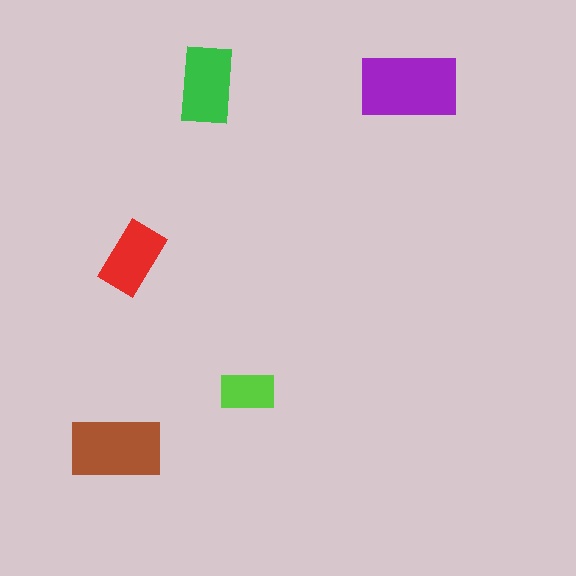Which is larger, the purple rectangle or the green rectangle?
The purple one.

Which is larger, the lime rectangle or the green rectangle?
The green one.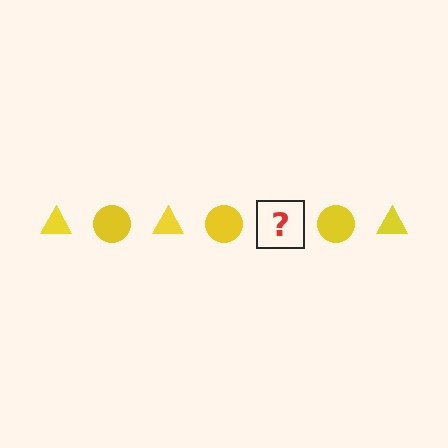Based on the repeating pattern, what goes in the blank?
The blank should be a yellow triangle.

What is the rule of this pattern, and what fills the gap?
The rule is that the pattern cycles through triangle, circle shapes in yellow. The gap should be filled with a yellow triangle.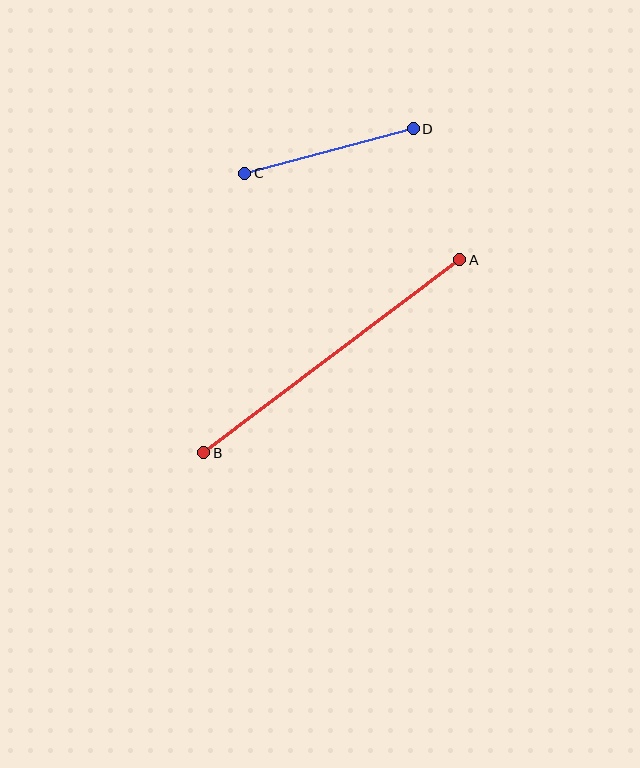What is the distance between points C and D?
The distance is approximately 174 pixels.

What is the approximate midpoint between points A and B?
The midpoint is at approximately (332, 356) pixels.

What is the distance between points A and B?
The distance is approximately 320 pixels.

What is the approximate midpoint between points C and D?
The midpoint is at approximately (329, 151) pixels.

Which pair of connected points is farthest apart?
Points A and B are farthest apart.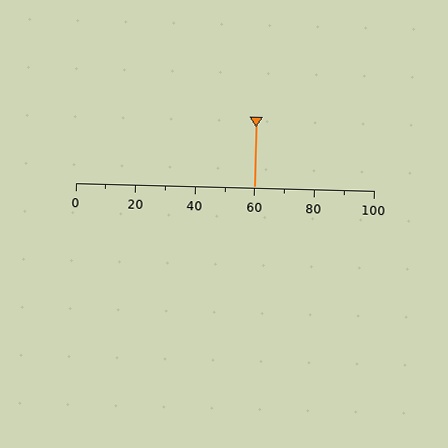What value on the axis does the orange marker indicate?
The marker indicates approximately 60.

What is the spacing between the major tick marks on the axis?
The major ticks are spaced 20 apart.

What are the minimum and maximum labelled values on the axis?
The axis runs from 0 to 100.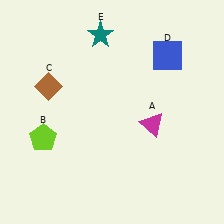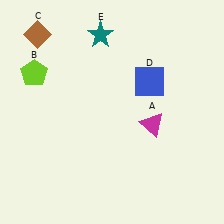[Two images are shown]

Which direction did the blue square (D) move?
The blue square (D) moved down.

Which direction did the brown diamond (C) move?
The brown diamond (C) moved up.